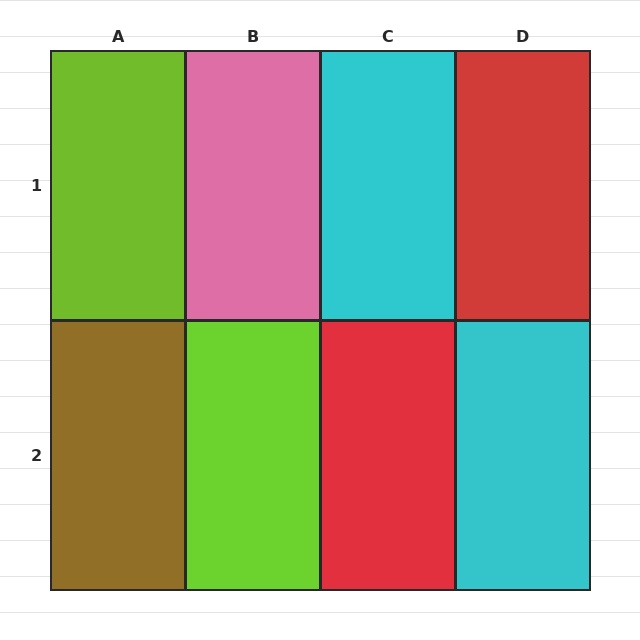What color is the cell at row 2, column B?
Lime.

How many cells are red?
2 cells are red.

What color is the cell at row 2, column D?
Cyan.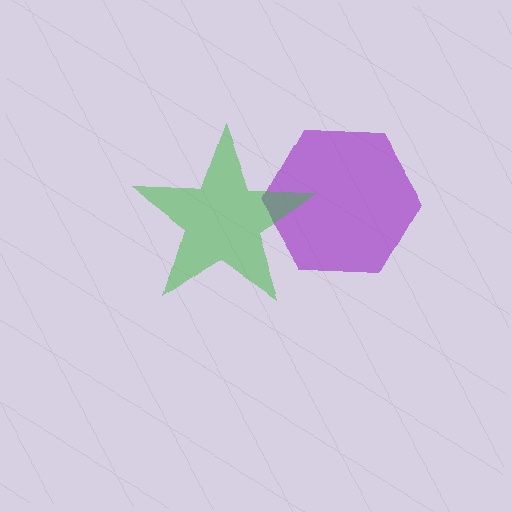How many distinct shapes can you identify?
There are 2 distinct shapes: a purple hexagon, a green star.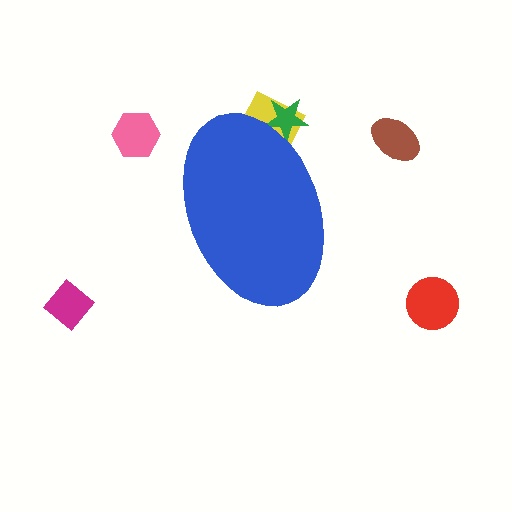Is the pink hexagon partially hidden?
No, the pink hexagon is fully visible.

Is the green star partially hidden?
Yes, the green star is partially hidden behind the blue ellipse.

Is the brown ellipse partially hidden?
No, the brown ellipse is fully visible.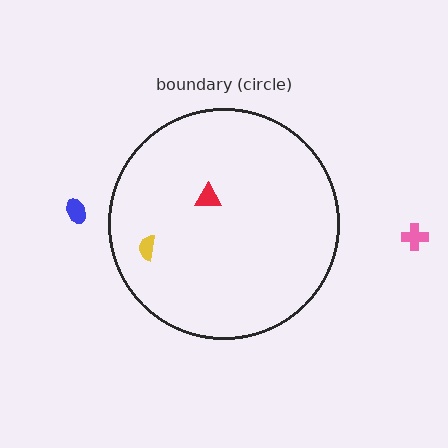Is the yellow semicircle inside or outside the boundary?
Inside.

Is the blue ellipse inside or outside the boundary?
Outside.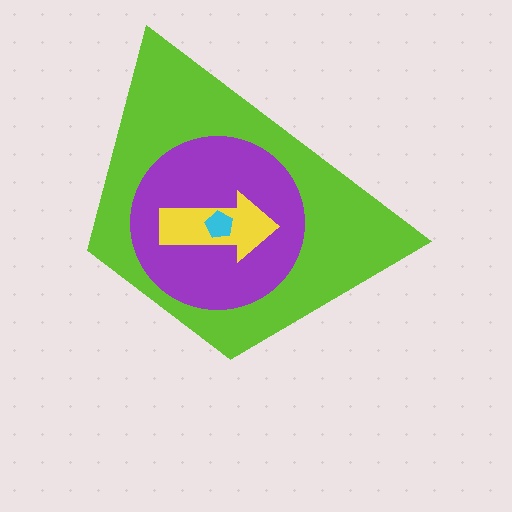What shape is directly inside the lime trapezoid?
The purple circle.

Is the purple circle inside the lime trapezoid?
Yes.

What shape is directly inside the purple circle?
The yellow arrow.